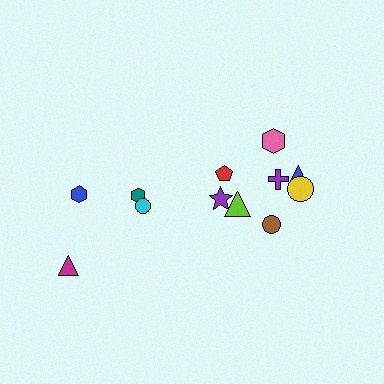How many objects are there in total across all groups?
There are 12 objects.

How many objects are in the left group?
There are 4 objects.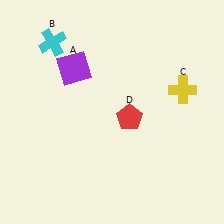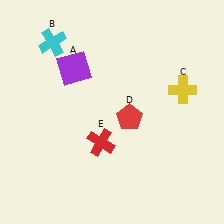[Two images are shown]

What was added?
A red cross (E) was added in Image 2.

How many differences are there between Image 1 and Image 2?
There is 1 difference between the two images.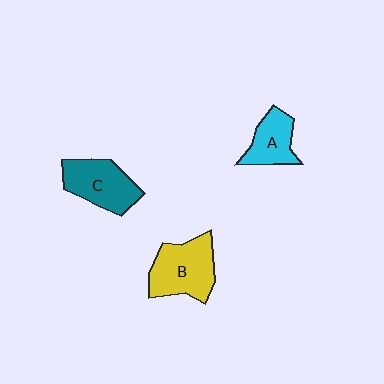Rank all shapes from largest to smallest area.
From largest to smallest: B (yellow), C (teal), A (cyan).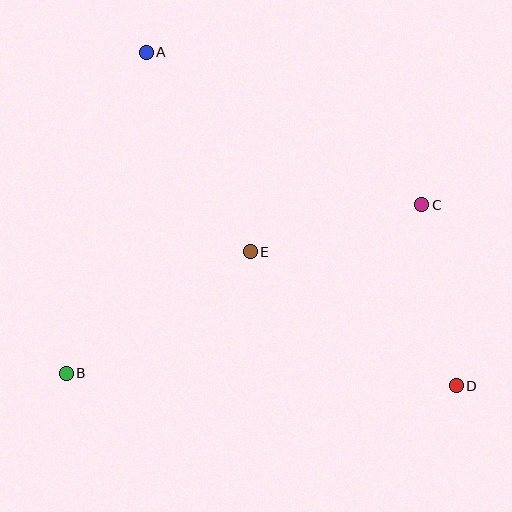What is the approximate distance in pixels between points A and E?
The distance between A and E is approximately 225 pixels.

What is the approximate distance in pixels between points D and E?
The distance between D and E is approximately 246 pixels.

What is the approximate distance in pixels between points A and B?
The distance between A and B is approximately 331 pixels.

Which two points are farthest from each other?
Points A and D are farthest from each other.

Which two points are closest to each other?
Points C and E are closest to each other.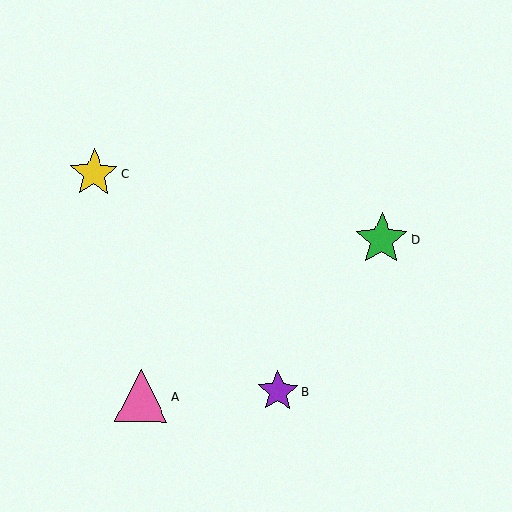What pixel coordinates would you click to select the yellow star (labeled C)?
Click at (94, 173) to select the yellow star C.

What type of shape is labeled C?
Shape C is a yellow star.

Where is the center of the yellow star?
The center of the yellow star is at (94, 173).